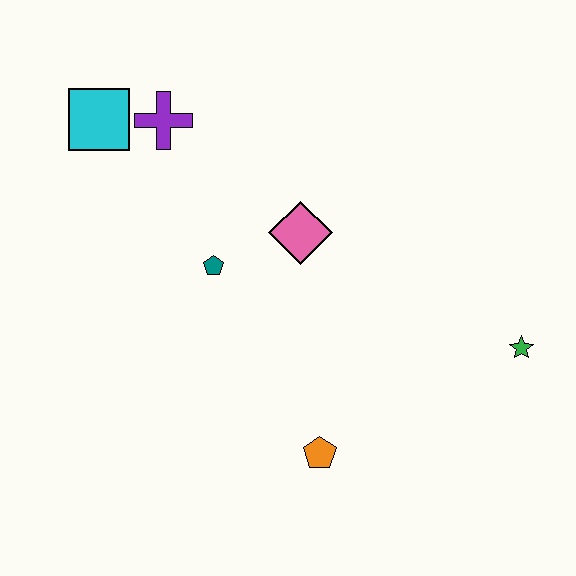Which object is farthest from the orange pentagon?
The cyan square is farthest from the orange pentagon.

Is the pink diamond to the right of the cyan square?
Yes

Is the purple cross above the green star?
Yes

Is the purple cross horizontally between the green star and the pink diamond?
No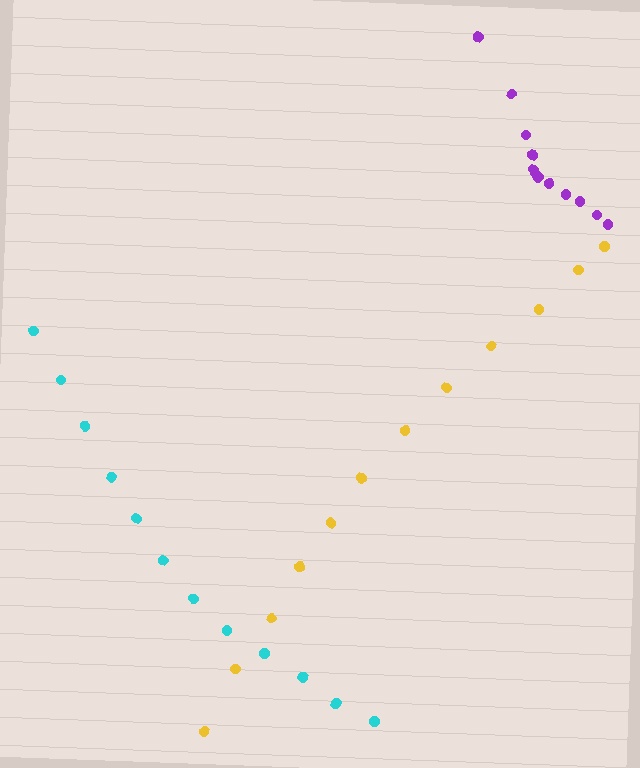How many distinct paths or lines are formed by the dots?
There are 3 distinct paths.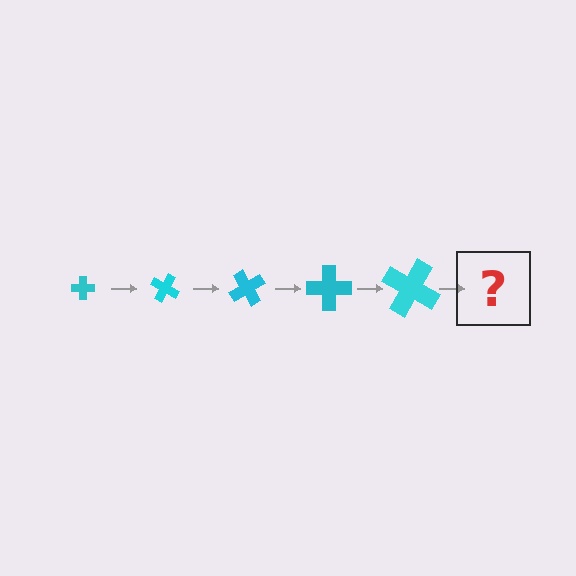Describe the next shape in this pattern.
It should be a cross, larger than the previous one and rotated 150 degrees from the start.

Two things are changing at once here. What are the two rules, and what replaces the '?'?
The two rules are that the cross grows larger each step and it rotates 30 degrees each step. The '?' should be a cross, larger than the previous one and rotated 150 degrees from the start.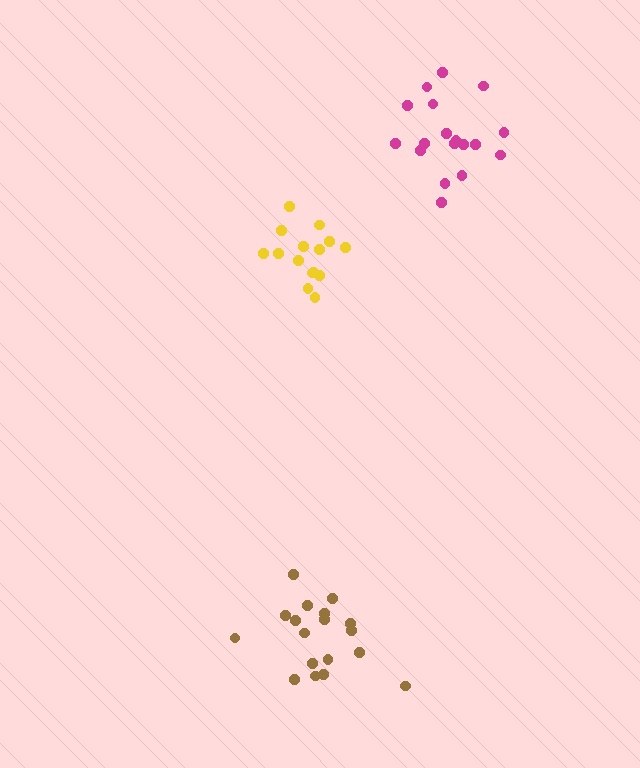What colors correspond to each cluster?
The clusters are colored: yellow, brown, magenta.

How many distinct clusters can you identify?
There are 3 distinct clusters.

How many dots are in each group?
Group 1: 15 dots, Group 2: 18 dots, Group 3: 18 dots (51 total).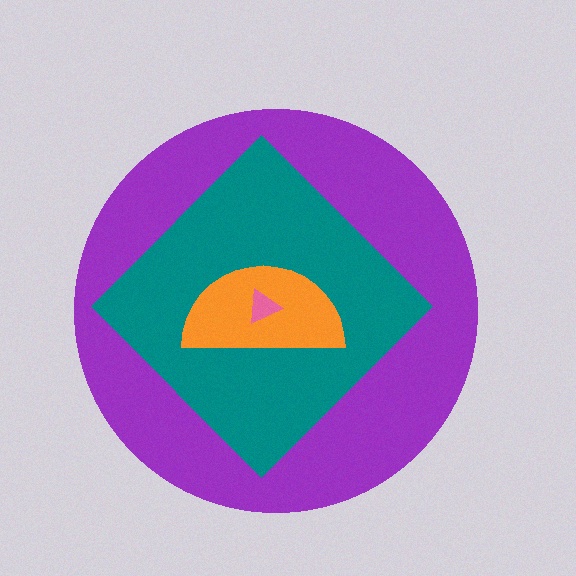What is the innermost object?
The pink triangle.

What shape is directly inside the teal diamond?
The orange semicircle.